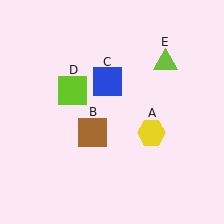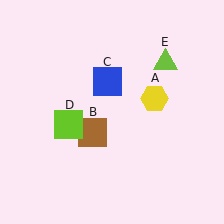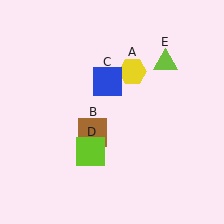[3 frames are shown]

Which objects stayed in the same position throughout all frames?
Brown square (object B) and blue square (object C) and lime triangle (object E) remained stationary.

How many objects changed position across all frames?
2 objects changed position: yellow hexagon (object A), lime square (object D).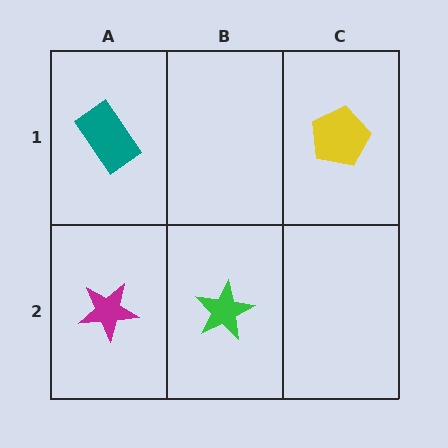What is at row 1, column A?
A teal rectangle.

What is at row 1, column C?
A yellow pentagon.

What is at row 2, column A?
A magenta star.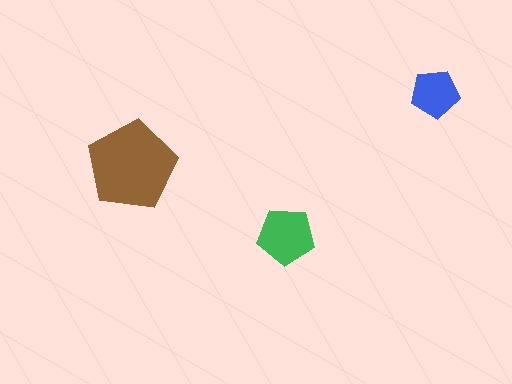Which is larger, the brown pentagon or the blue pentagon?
The brown one.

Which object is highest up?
The blue pentagon is topmost.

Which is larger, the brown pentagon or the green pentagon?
The brown one.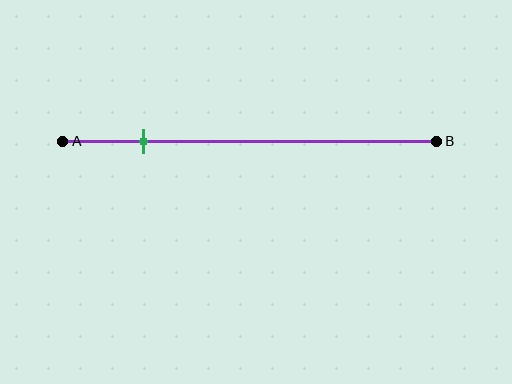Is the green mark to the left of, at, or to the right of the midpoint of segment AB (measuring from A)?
The green mark is to the left of the midpoint of segment AB.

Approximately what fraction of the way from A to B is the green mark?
The green mark is approximately 20% of the way from A to B.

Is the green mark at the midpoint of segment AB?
No, the mark is at about 20% from A, not at the 50% midpoint.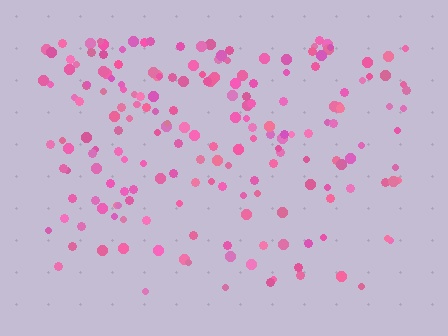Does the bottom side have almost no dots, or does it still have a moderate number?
Still a moderate number, just noticeably fewer than the top.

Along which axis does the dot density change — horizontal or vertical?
Vertical.